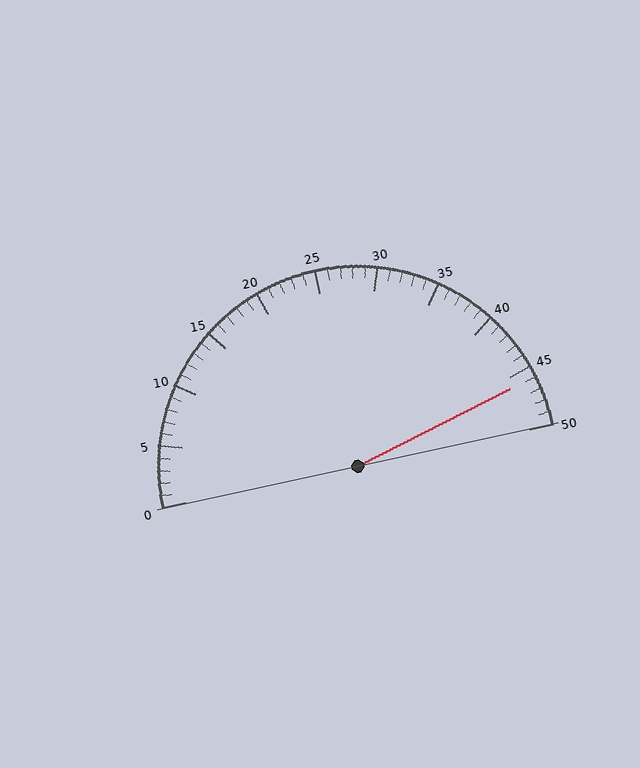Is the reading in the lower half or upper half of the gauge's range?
The reading is in the upper half of the range (0 to 50).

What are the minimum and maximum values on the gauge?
The gauge ranges from 0 to 50.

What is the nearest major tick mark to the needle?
The nearest major tick mark is 45.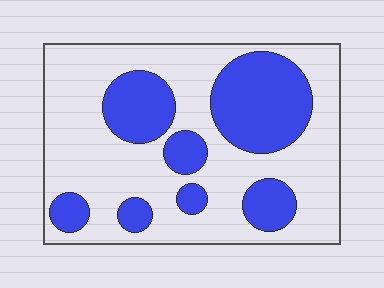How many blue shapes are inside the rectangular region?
7.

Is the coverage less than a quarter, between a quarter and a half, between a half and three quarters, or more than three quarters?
Between a quarter and a half.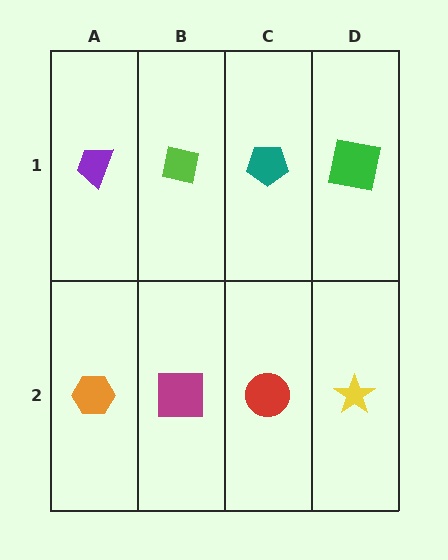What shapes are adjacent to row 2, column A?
A purple trapezoid (row 1, column A), a magenta square (row 2, column B).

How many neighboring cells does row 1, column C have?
3.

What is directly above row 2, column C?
A teal pentagon.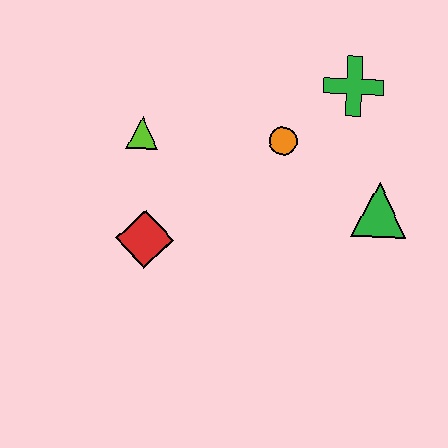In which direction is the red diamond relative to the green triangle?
The red diamond is to the left of the green triangle.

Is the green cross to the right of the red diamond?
Yes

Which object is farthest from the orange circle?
The red diamond is farthest from the orange circle.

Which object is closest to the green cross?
The orange circle is closest to the green cross.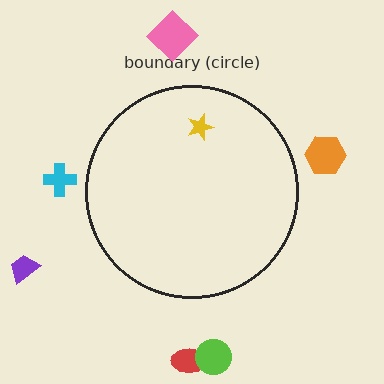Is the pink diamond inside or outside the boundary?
Outside.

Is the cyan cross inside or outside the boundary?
Outside.